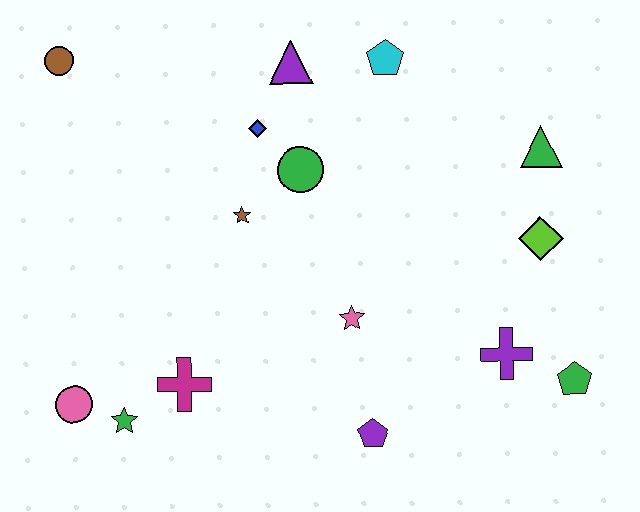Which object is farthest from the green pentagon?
The brown circle is farthest from the green pentagon.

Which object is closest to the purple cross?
The green pentagon is closest to the purple cross.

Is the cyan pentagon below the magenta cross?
No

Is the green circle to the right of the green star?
Yes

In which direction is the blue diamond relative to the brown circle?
The blue diamond is to the right of the brown circle.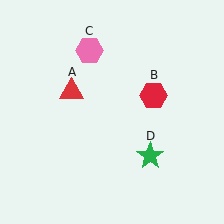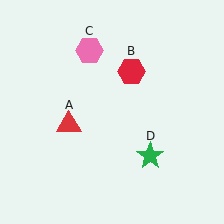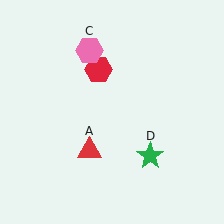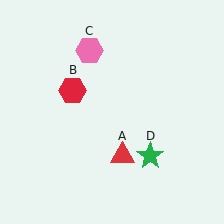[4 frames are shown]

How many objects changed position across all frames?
2 objects changed position: red triangle (object A), red hexagon (object B).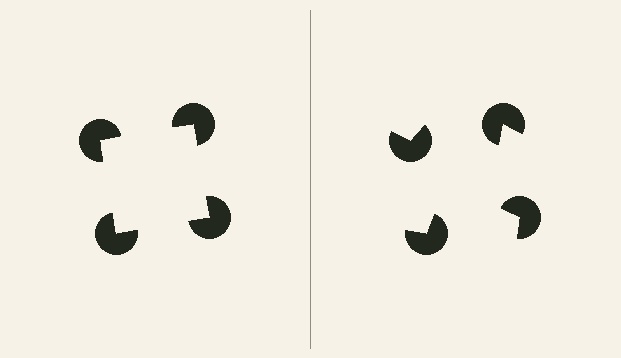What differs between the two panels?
The pac-man discs are positioned identically on both sides; only the wedge orientations differ. On the left they align to a square; on the right they are misaligned.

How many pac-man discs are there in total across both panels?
8 — 4 on each side.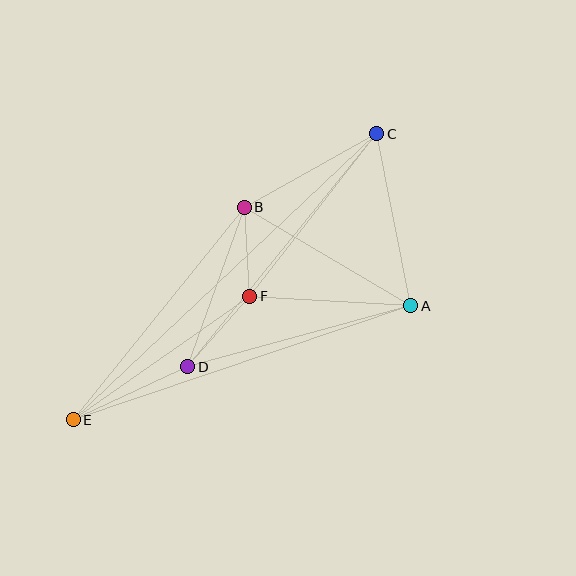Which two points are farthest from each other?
Points C and E are farthest from each other.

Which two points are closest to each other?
Points B and F are closest to each other.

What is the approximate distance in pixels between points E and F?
The distance between E and F is approximately 216 pixels.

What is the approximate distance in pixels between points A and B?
The distance between A and B is approximately 193 pixels.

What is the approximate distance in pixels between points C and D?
The distance between C and D is approximately 300 pixels.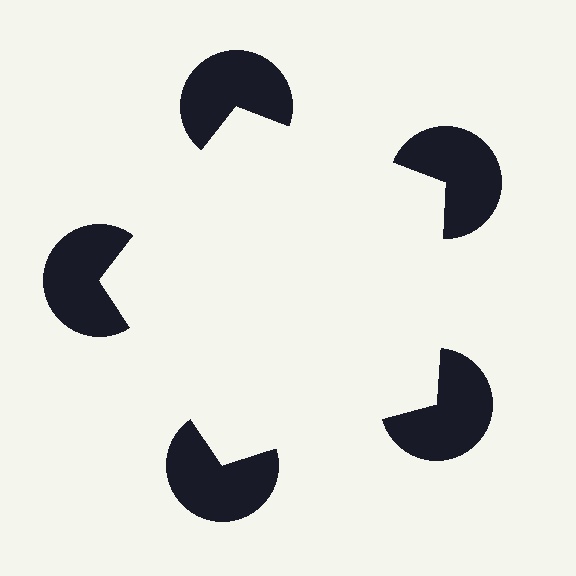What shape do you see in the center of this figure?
An illusory pentagon — its edges are inferred from the aligned wedge cuts in the pac-man discs, not physically drawn.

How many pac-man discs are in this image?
There are 5 — one at each vertex of the illusory pentagon.